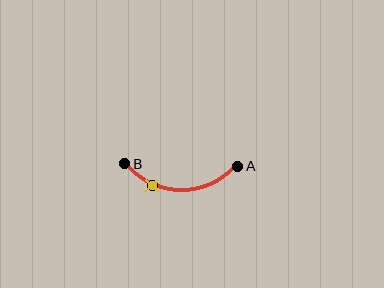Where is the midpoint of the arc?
The arc midpoint is the point on the curve farthest from the straight line joining A and B. It sits below that line.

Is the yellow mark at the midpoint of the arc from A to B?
No. The yellow mark lies on the arc but is closer to endpoint B. The arc midpoint would be at the point on the curve equidistant along the arc from both A and B.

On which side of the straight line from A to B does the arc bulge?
The arc bulges below the straight line connecting A and B.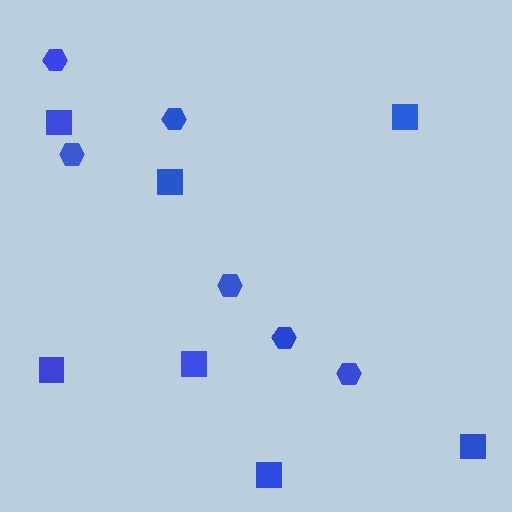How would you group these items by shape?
There are 2 groups: one group of squares (7) and one group of hexagons (6).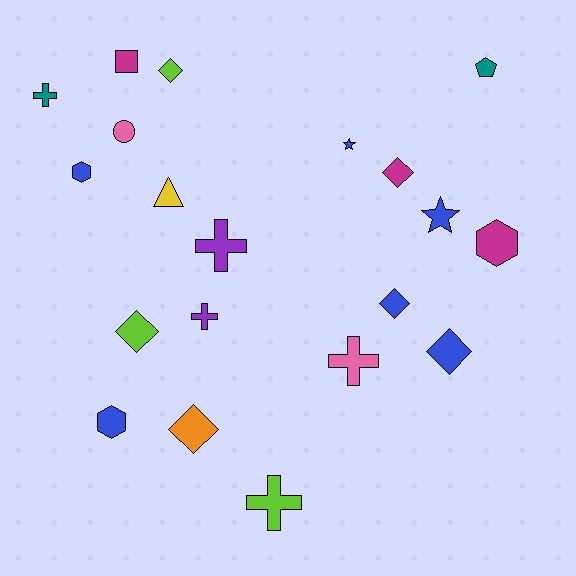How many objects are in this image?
There are 20 objects.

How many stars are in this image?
There are 2 stars.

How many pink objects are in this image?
There are 2 pink objects.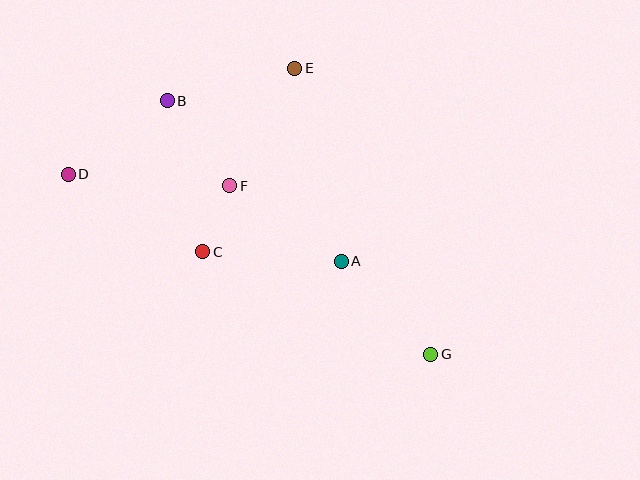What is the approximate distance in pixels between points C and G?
The distance between C and G is approximately 250 pixels.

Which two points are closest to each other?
Points C and F are closest to each other.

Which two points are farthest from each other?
Points D and G are farthest from each other.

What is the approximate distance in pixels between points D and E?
The distance between D and E is approximately 250 pixels.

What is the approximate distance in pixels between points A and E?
The distance between A and E is approximately 198 pixels.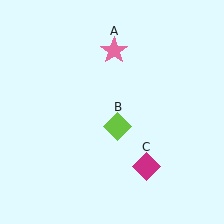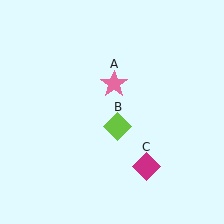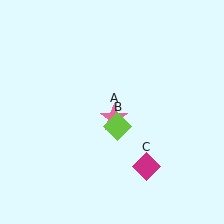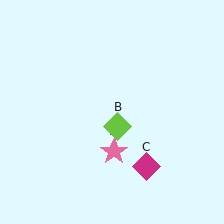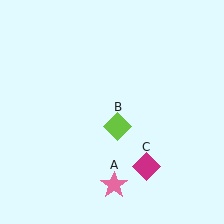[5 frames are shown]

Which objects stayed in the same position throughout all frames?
Lime diamond (object B) and magenta diamond (object C) remained stationary.